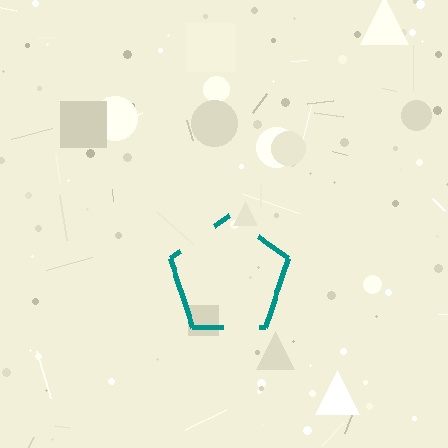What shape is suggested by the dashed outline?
The dashed outline suggests a pentagon.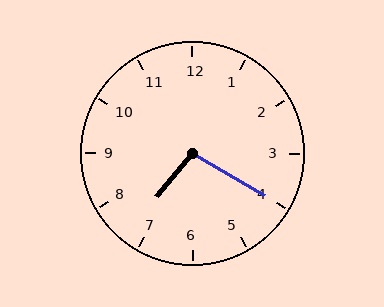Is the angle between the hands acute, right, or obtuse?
It is obtuse.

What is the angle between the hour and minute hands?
Approximately 100 degrees.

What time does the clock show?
7:20.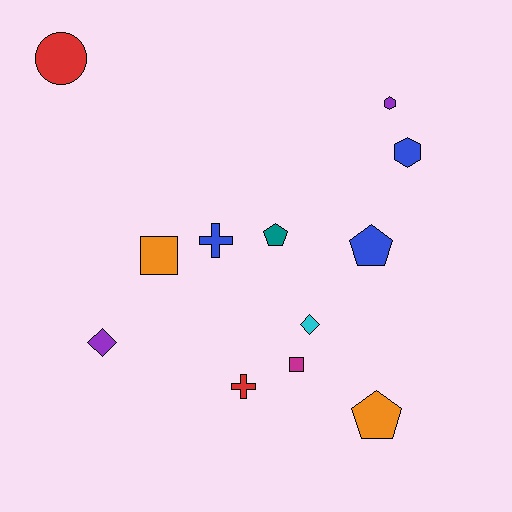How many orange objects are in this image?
There are 2 orange objects.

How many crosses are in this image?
There are 2 crosses.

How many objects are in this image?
There are 12 objects.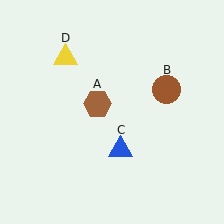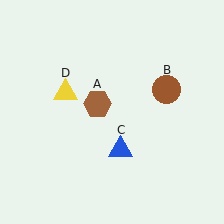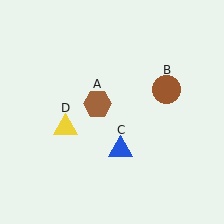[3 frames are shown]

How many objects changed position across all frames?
1 object changed position: yellow triangle (object D).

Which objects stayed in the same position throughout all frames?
Brown hexagon (object A) and brown circle (object B) and blue triangle (object C) remained stationary.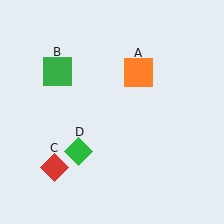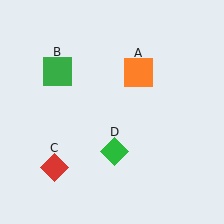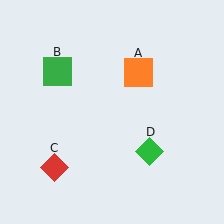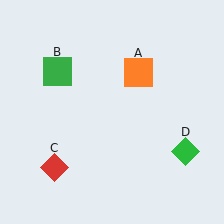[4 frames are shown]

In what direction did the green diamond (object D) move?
The green diamond (object D) moved right.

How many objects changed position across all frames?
1 object changed position: green diamond (object D).